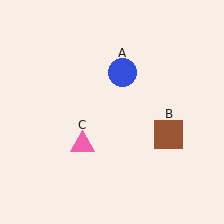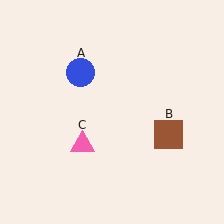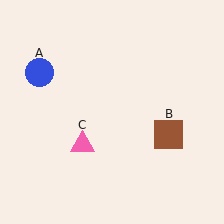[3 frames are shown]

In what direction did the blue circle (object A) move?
The blue circle (object A) moved left.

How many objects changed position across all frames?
1 object changed position: blue circle (object A).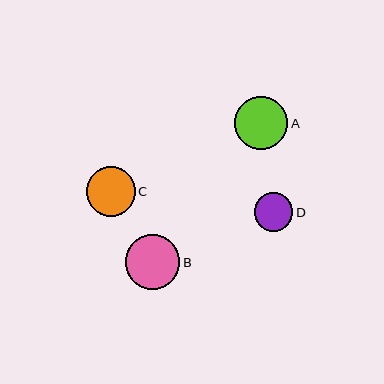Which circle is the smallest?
Circle D is the smallest with a size of approximately 39 pixels.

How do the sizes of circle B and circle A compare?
Circle B and circle A are approximately the same size.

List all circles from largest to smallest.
From largest to smallest: B, A, C, D.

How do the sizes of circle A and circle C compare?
Circle A and circle C are approximately the same size.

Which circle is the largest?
Circle B is the largest with a size of approximately 55 pixels.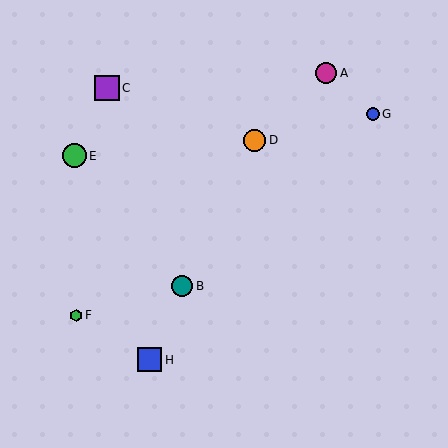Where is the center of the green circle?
The center of the green circle is at (74, 156).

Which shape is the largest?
The purple square (labeled C) is the largest.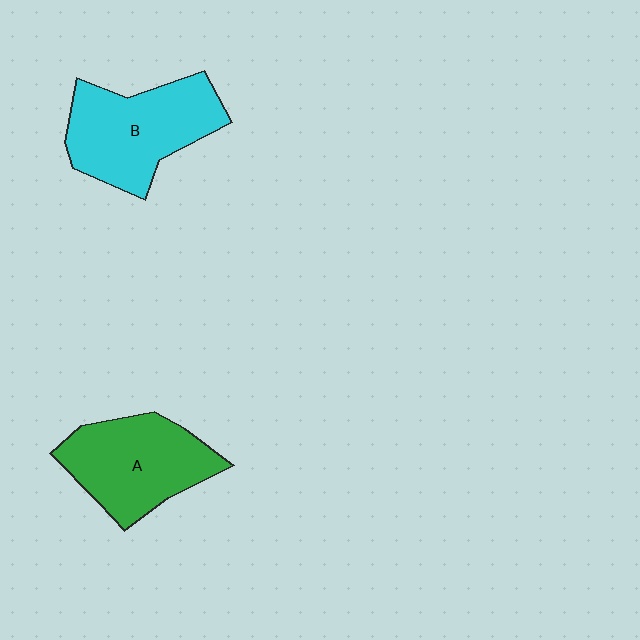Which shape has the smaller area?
Shape A (green).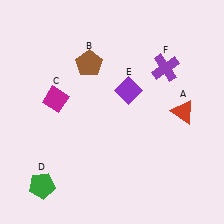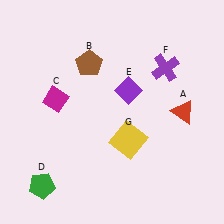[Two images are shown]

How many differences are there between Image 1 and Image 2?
There is 1 difference between the two images.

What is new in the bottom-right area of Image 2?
A yellow square (G) was added in the bottom-right area of Image 2.